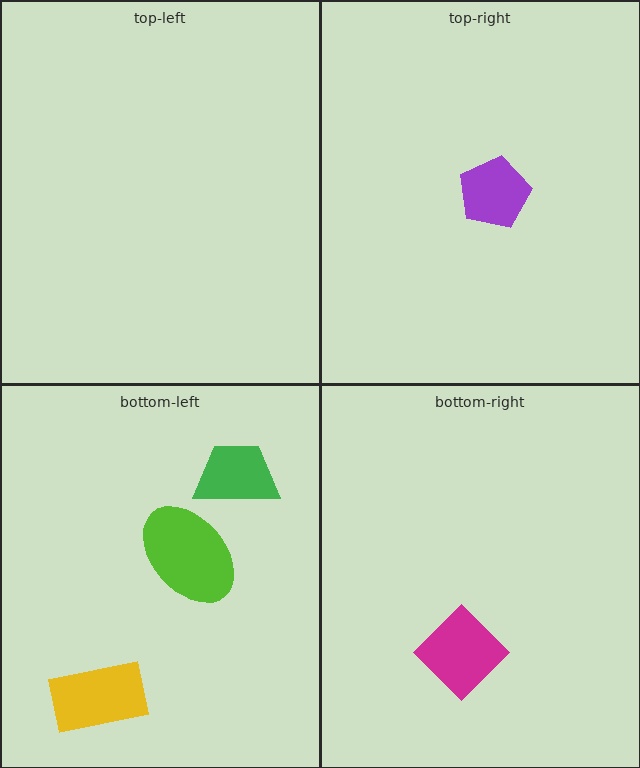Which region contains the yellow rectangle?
The bottom-left region.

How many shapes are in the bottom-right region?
1.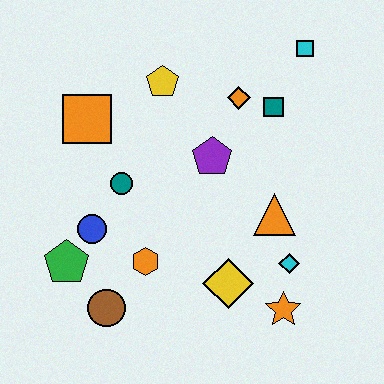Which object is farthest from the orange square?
The orange star is farthest from the orange square.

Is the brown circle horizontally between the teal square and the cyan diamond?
No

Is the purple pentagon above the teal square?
No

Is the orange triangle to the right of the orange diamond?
Yes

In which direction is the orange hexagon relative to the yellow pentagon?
The orange hexagon is below the yellow pentagon.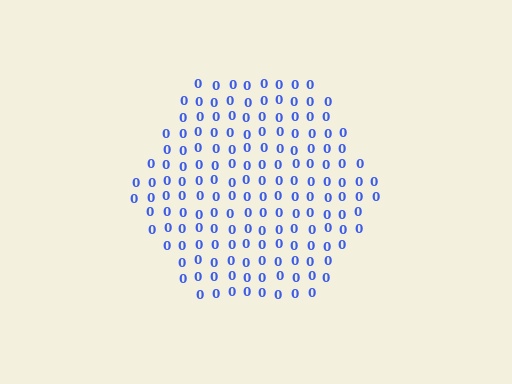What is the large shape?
The large shape is a hexagon.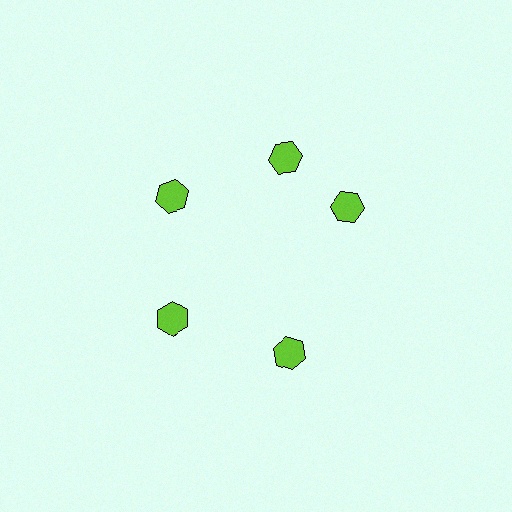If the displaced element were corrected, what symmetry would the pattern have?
It would have 5-fold rotational symmetry — the pattern would map onto itself every 72 degrees.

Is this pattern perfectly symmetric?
No. The 5 lime hexagons are arranged in a ring, but one element near the 3 o'clock position is rotated out of alignment along the ring, breaking the 5-fold rotational symmetry.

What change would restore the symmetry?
The symmetry would be restored by rotating it back into even spacing with its neighbors so that all 5 hexagons sit at equal angles and equal distance from the center.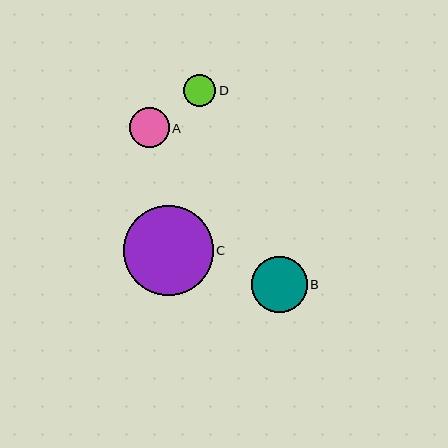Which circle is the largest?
Circle C is the largest with a size of approximately 89 pixels.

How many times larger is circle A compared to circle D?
Circle A is approximately 1.2 times the size of circle D.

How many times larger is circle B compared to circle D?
Circle B is approximately 1.7 times the size of circle D.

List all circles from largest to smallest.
From largest to smallest: C, B, A, D.